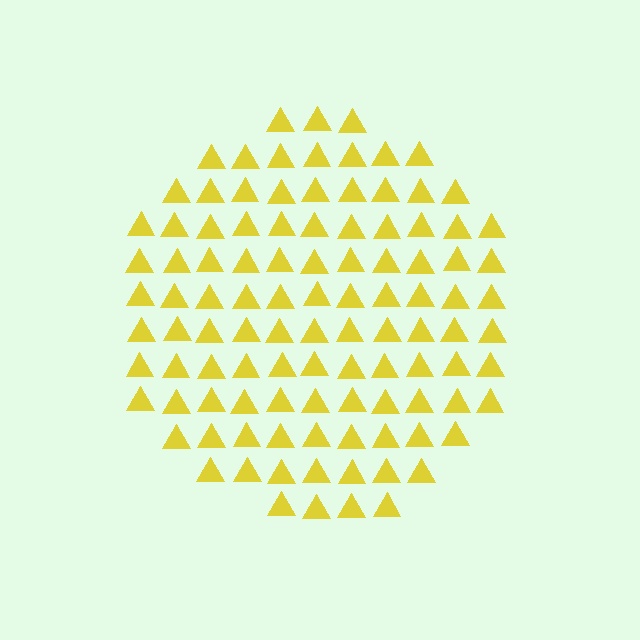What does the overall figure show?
The overall figure shows a circle.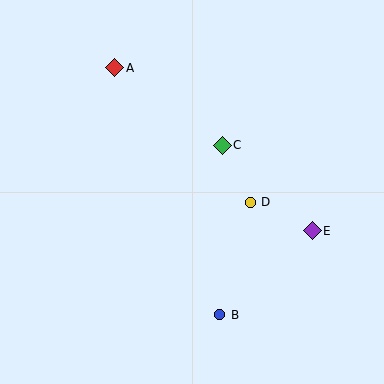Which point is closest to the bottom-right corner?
Point E is closest to the bottom-right corner.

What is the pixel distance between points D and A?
The distance between D and A is 191 pixels.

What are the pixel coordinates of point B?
Point B is at (220, 315).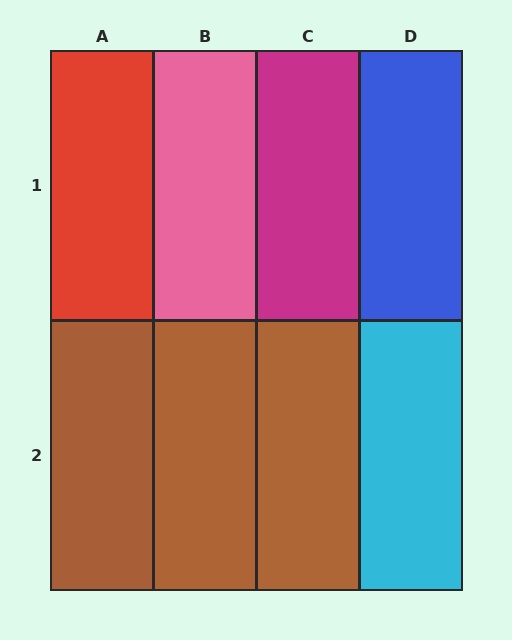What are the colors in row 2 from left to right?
Brown, brown, brown, cyan.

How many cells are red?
1 cell is red.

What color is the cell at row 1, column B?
Pink.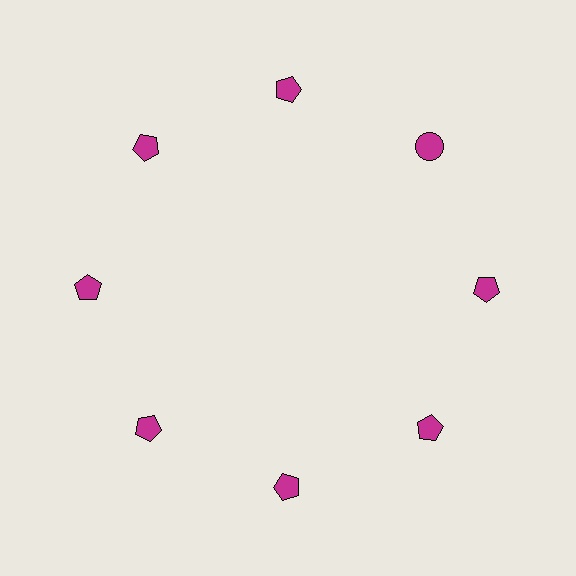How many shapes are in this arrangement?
There are 8 shapes arranged in a ring pattern.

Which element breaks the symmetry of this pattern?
The magenta circle at roughly the 2 o'clock position breaks the symmetry. All other shapes are magenta pentagons.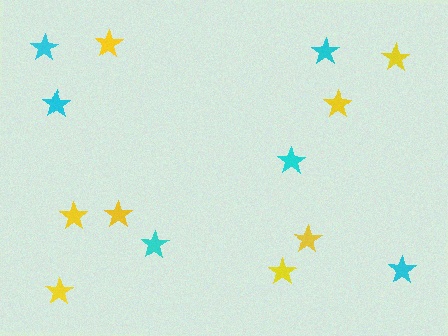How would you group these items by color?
There are 2 groups: one group of yellow stars (8) and one group of cyan stars (6).